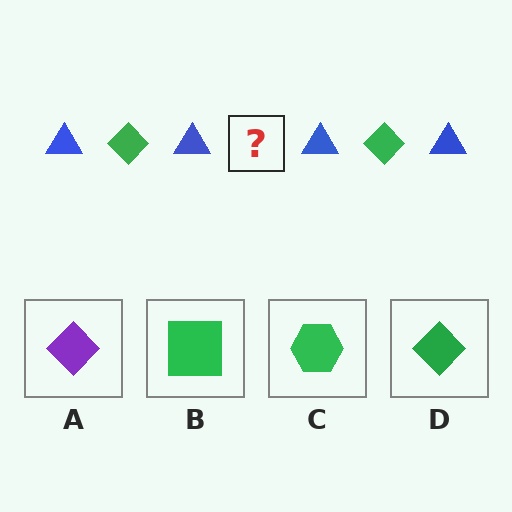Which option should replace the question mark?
Option D.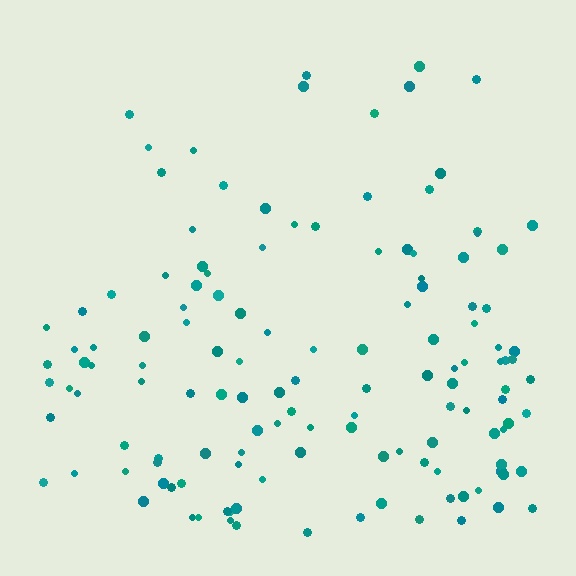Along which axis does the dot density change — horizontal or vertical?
Vertical.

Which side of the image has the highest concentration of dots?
The bottom.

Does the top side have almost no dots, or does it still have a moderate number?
Still a moderate number, just noticeably fewer than the bottom.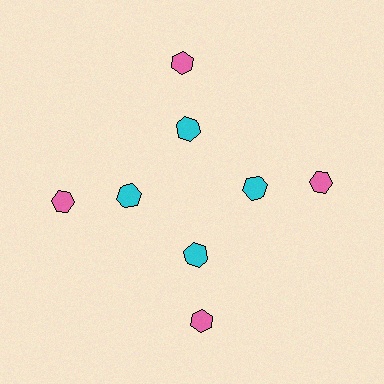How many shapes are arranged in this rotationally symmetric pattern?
There are 8 shapes, arranged in 4 groups of 2.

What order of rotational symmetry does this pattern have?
This pattern has 4-fold rotational symmetry.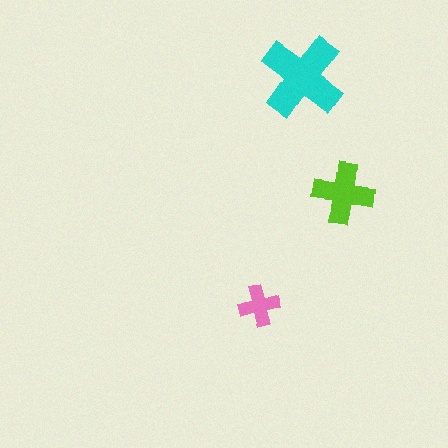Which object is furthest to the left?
The pink cross is leftmost.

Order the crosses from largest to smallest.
the cyan one, the lime one, the pink one.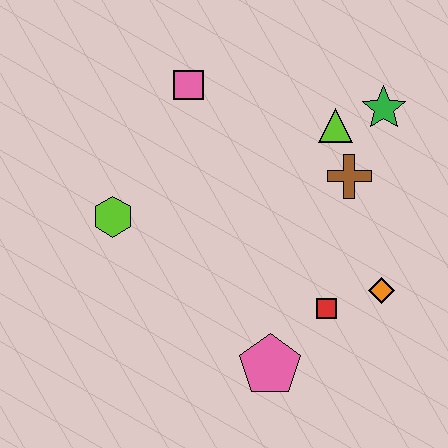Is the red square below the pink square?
Yes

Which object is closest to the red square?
The orange diamond is closest to the red square.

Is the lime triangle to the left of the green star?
Yes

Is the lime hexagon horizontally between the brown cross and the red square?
No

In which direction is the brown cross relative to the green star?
The brown cross is below the green star.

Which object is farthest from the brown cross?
The lime hexagon is farthest from the brown cross.